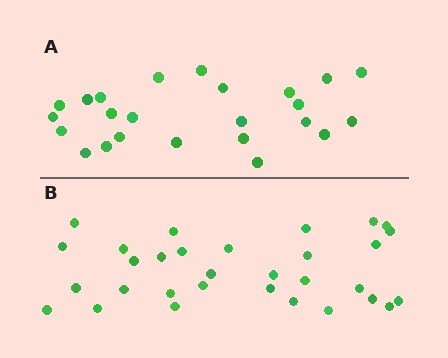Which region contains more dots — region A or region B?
Region B (the bottom region) has more dots.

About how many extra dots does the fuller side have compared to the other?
Region B has roughly 8 or so more dots than region A.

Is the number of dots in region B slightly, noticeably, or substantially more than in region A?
Region B has noticeably more, but not dramatically so. The ratio is roughly 1.3 to 1.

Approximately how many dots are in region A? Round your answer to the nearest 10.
About 20 dots. (The exact count is 24, which rounds to 20.)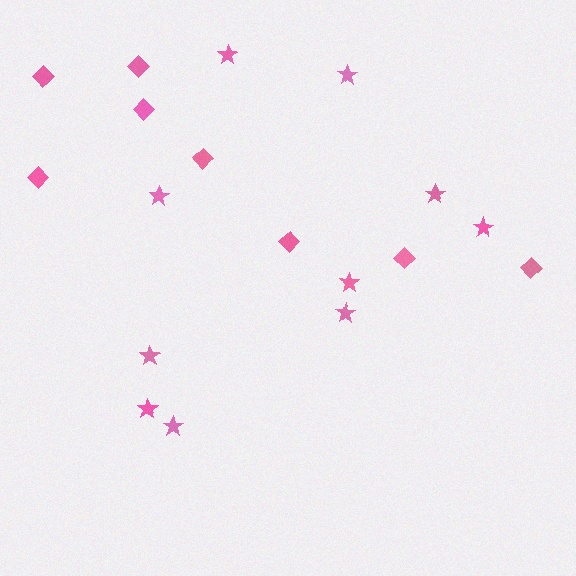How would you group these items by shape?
There are 2 groups: one group of diamonds (8) and one group of stars (10).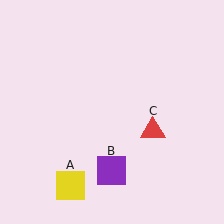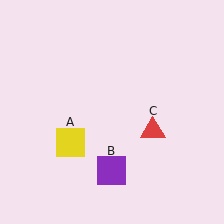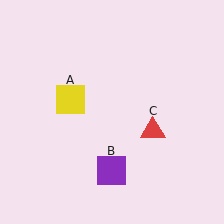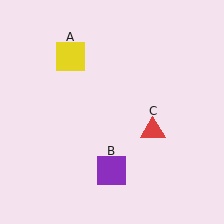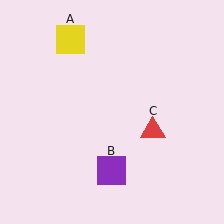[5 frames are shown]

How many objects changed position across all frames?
1 object changed position: yellow square (object A).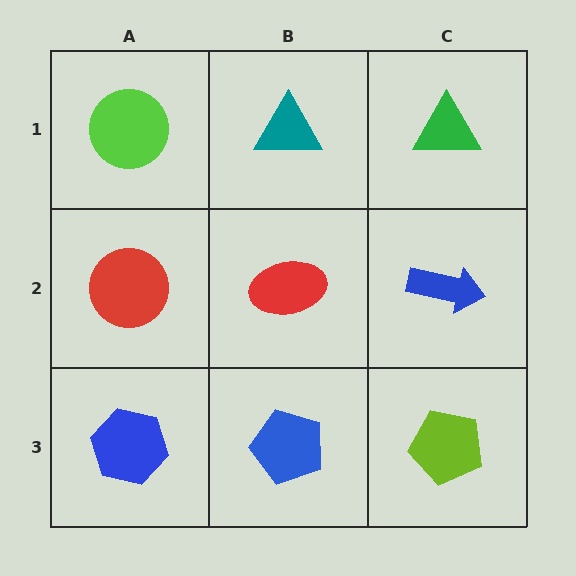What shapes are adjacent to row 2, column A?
A lime circle (row 1, column A), a blue hexagon (row 3, column A), a red ellipse (row 2, column B).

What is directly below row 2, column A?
A blue hexagon.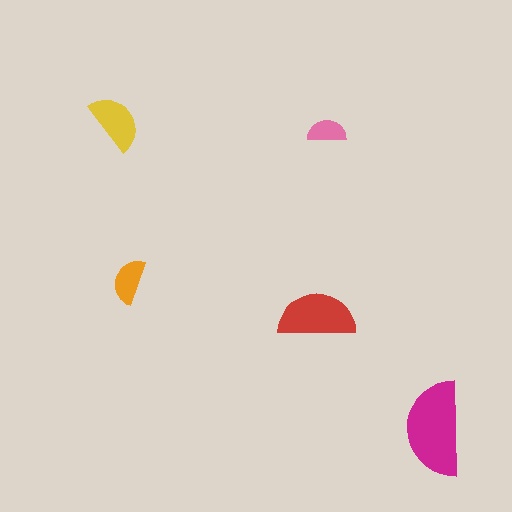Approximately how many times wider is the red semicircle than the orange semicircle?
About 1.5 times wider.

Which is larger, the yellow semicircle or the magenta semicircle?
The magenta one.